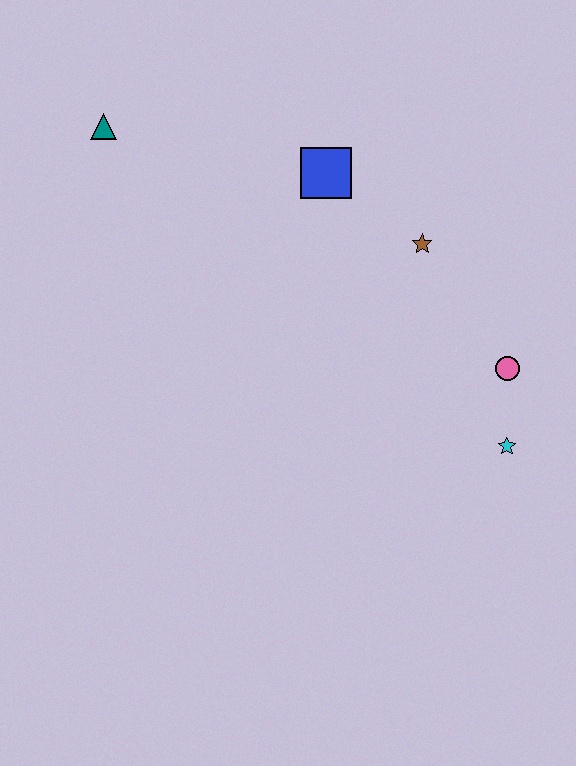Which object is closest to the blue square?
The brown star is closest to the blue square.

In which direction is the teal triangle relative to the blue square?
The teal triangle is to the left of the blue square.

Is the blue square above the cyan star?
Yes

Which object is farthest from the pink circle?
The teal triangle is farthest from the pink circle.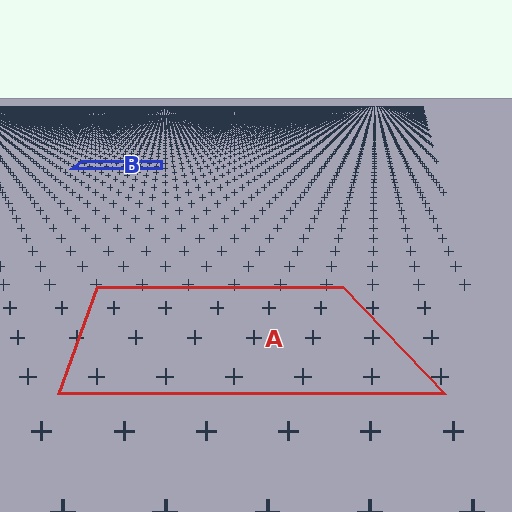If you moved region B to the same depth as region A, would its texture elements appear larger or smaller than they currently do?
They would appear larger. At a closer depth, the same texture elements are projected at a bigger on-screen size.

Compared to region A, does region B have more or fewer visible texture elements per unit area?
Region B has more texture elements per unit area — they are packed more densely because it is farther away.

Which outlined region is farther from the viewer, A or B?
Region B is farther from the viewer — the texture elements inside it appear smaller and more densely packed.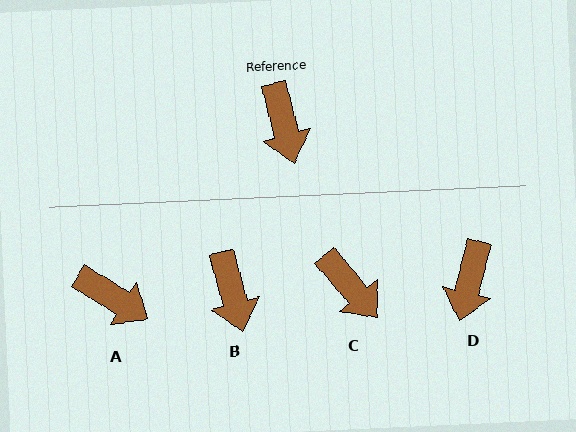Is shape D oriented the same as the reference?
No, it is off by about 29 degrees.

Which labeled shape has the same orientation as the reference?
B.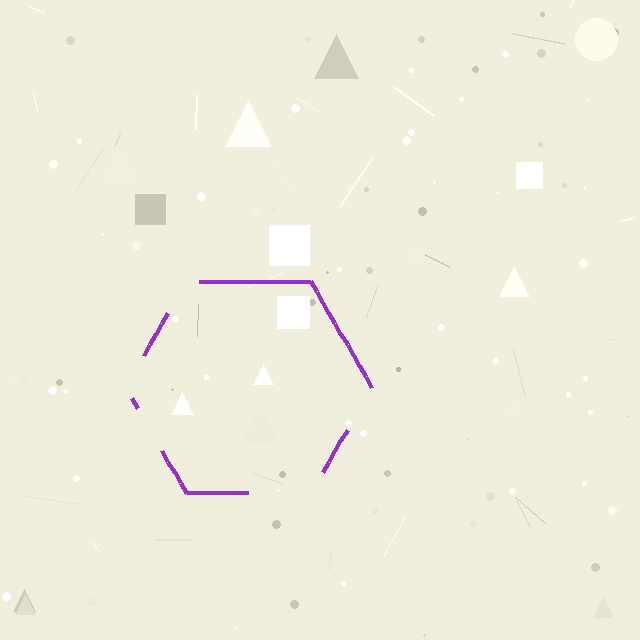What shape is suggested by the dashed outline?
The dashed outline suggests a hexagon.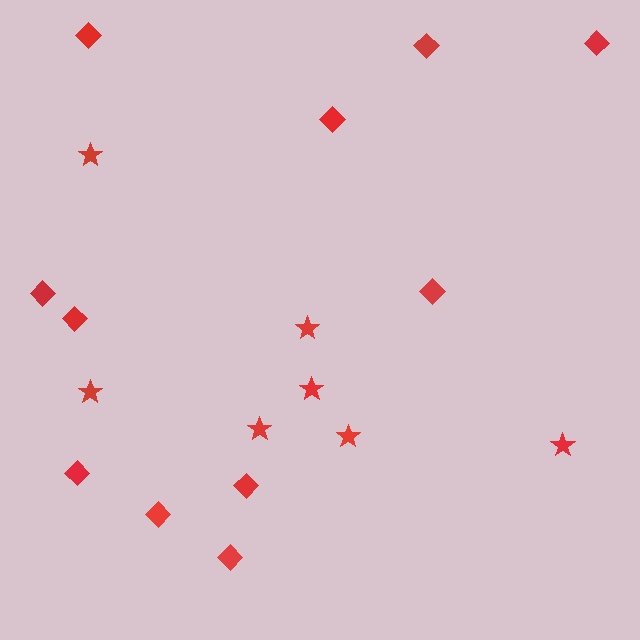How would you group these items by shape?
There are 2 groups: one group of diamonds (11) and one group of stars (7).